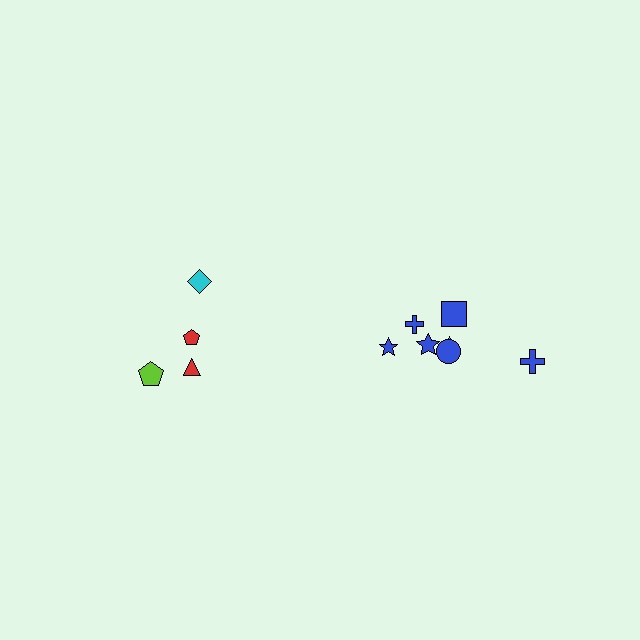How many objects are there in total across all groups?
There are 11 objects.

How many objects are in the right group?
There are 7 objects.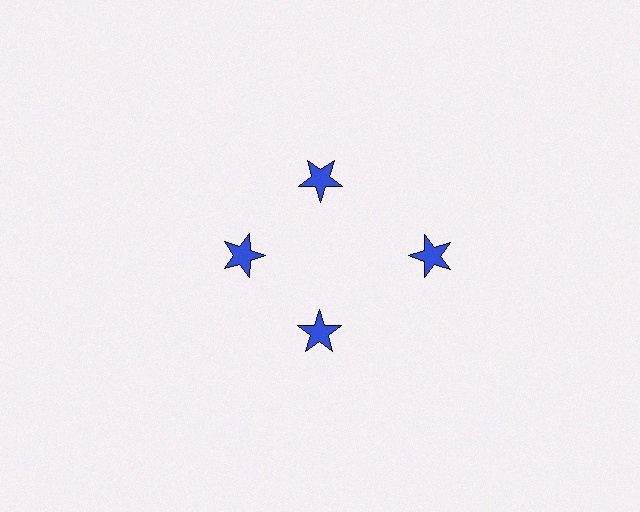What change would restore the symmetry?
The symmetry would be restored by moving it inward, back onto the ring so that all 4 stars sit at equal angles and equal distance from the center.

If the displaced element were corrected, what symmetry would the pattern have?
It would have 4-fold rotational symmetry — the pattern would map onto itself every 90 degrees.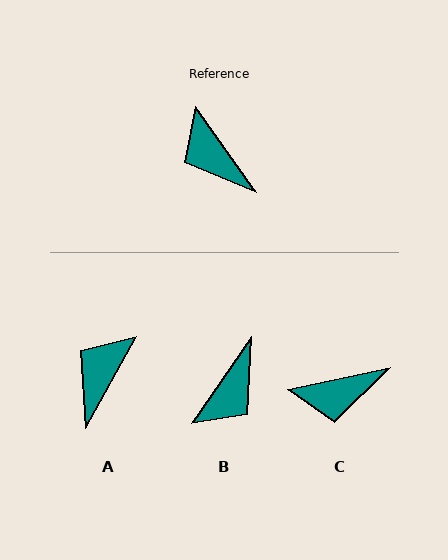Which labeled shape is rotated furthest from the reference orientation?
B, about 110 degrees away.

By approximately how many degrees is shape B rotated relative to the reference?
Approximately 110 degrees counter-clockwise.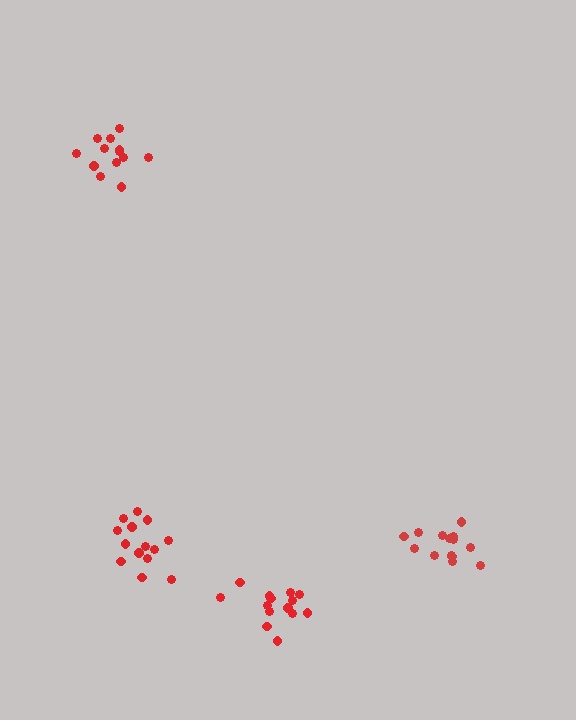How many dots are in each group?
Group 1: 14 dots, Group 2: 13 dots, Group 3: 14 dots, Group 4: 14 dots (55 total).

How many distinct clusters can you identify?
There are 4 distinct clusters.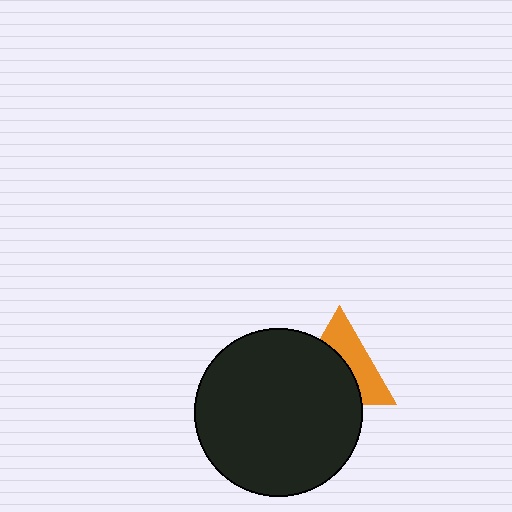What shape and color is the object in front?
The object in front is a black circle.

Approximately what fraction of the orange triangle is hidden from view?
Roughly 55% of the orange triangle is hidden behind the black circle.